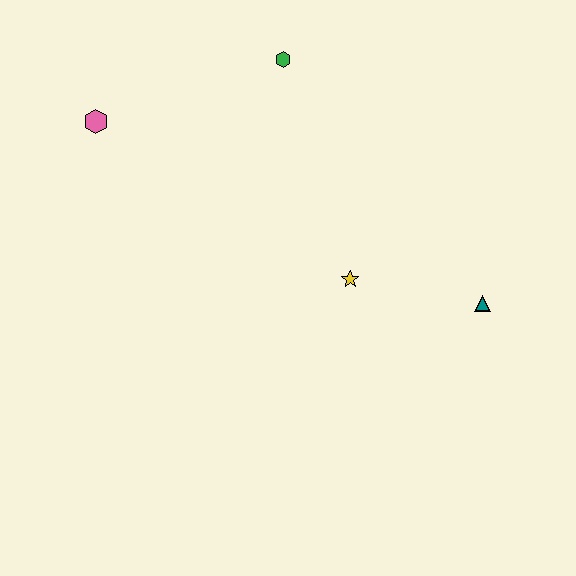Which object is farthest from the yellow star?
The pink hexagon is farthest from the yellow star.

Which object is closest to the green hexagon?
The pink hexagon is closest to the green hexagon.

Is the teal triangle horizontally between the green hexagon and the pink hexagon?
No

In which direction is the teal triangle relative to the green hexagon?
The teal triangle is below the green hexagon.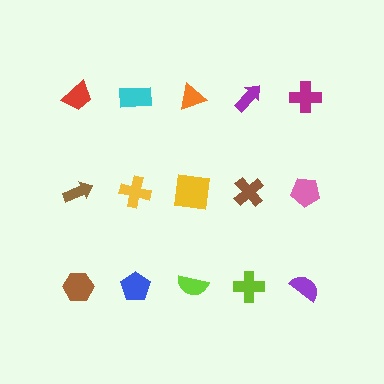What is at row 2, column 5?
A pink pentagon.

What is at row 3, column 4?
A lime cross.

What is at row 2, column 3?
A yellow square.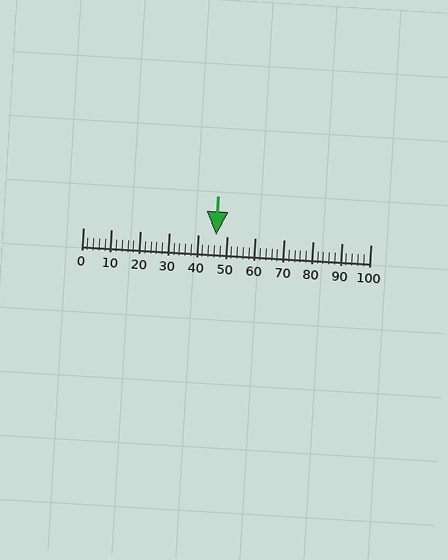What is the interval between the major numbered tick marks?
The major tick marks are spaced 10 units apart.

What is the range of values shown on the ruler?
The ruler shows values from 0 to 100.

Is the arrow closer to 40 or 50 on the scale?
The arrow is closer to 50.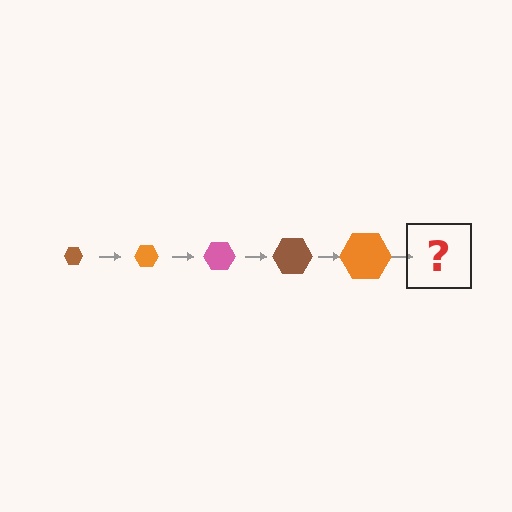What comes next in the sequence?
The next element should be a pink hexagon, larger than the previous one.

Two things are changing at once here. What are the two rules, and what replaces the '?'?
The two rules are that the hexagon grows larger each step and the color cycles through brown, orange, and pink. The '?' should be a pink hexagon, larger than the previous one.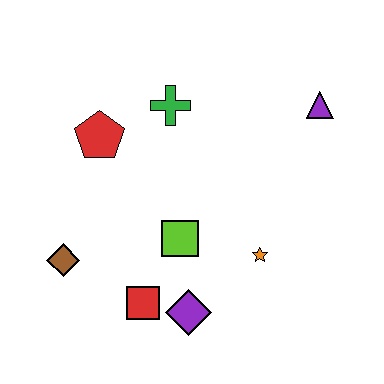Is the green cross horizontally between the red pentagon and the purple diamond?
Yes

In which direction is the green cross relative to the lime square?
The green cross is above the lime square.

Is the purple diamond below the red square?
Yes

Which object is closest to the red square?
The purple diamond is closest to the red square.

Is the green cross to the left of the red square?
No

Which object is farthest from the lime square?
The purple triangle is farthest from the lime square.